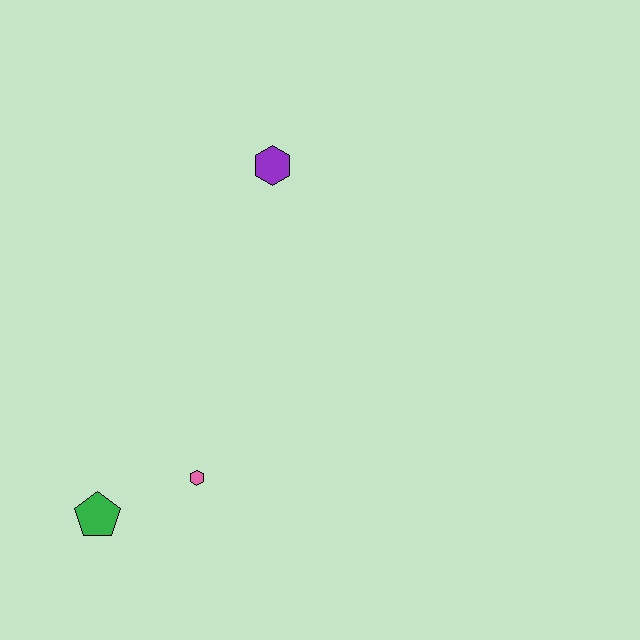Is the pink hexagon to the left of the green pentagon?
No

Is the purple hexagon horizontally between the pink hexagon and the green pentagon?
No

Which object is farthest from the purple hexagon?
The green pentagon is farthest from the purple hexagon.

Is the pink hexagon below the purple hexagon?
Yes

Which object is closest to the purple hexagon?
The pink hexagon is closest to the purple hexagon.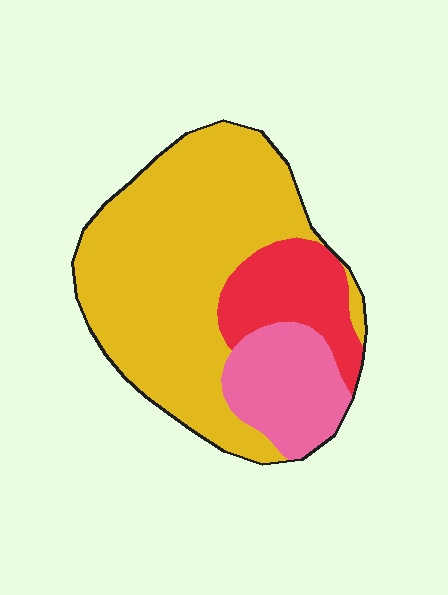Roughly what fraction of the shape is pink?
Pink covers roughly 20% of the shape.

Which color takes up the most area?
Yellow, at roughly 65%.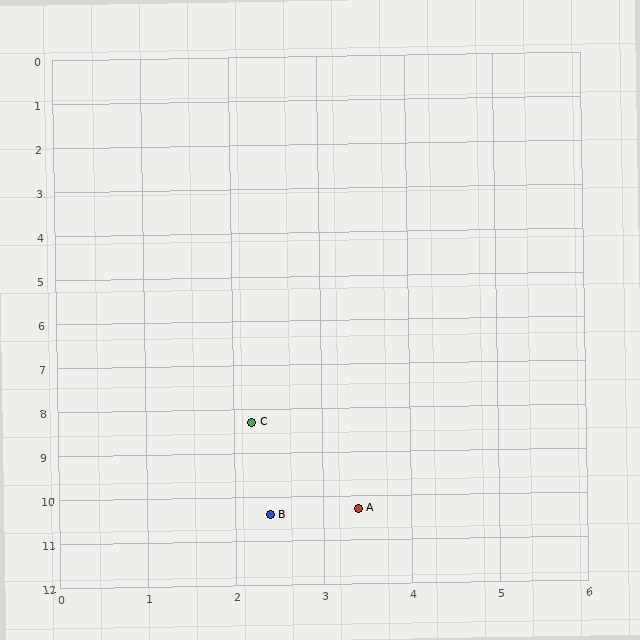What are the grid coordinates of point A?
Point A is at approximately (3.4, 10.3).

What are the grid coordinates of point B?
Point B is at approximately (2.4, 10.4).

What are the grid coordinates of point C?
Point C is at approximately (2.2, 8.3).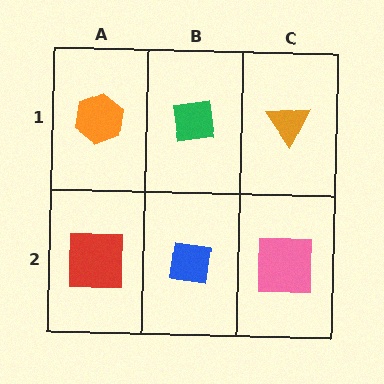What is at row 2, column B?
A blue square.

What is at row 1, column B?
A green square.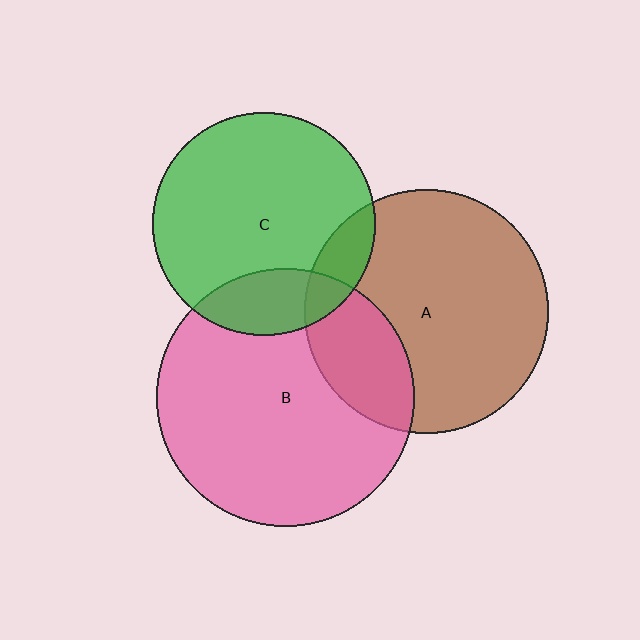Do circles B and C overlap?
Yes.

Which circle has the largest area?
Circle B (pink).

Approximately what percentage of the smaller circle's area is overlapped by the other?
Approximately 20%.